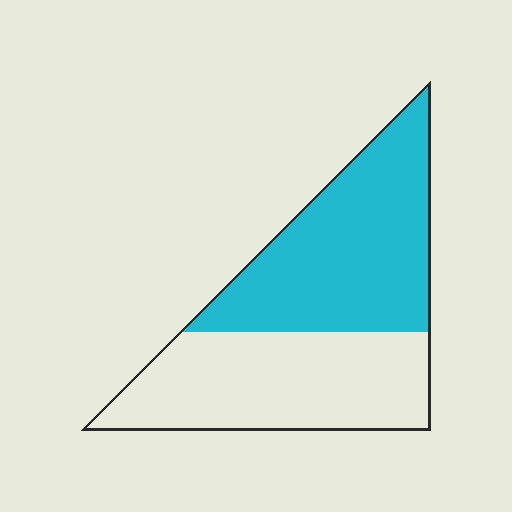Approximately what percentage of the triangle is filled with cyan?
Approximately 50%.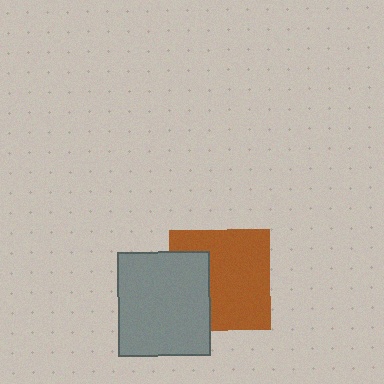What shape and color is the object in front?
The object in front is a gray rectangle.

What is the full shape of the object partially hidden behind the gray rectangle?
The partially hidden object is a brown square.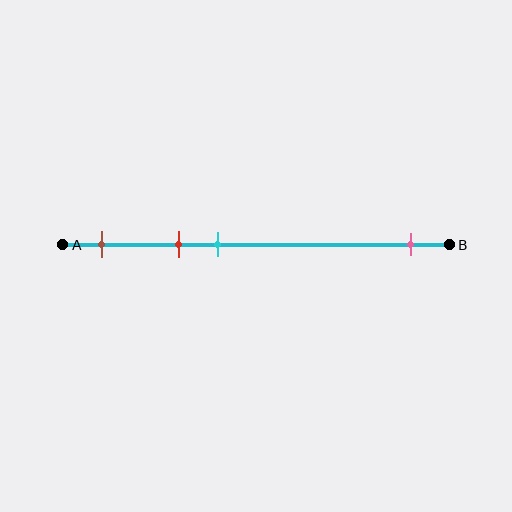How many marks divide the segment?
There are 4 marks dividing the segment.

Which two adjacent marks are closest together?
The red and cyan marks are the closest adjacent pair.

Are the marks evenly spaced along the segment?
No, the marks are not evenly spaced.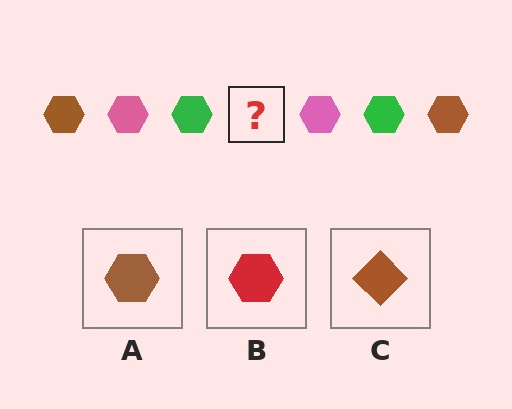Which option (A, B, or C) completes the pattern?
A.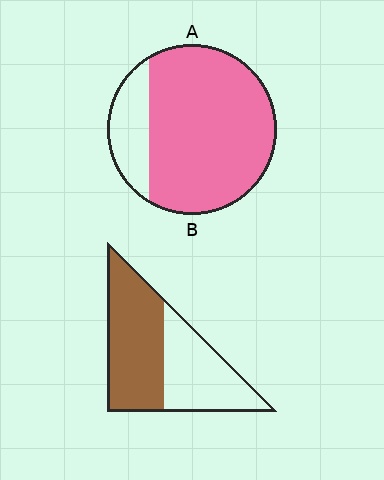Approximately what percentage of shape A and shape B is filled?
A is approximately 80% and B is approximately 55%.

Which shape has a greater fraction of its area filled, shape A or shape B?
Shape A.